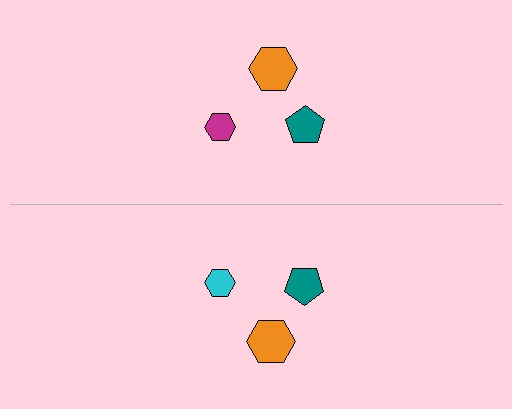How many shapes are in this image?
There are 6 shapes in this image.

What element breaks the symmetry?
The cyan hexagon on the bottom side breaks the symmetry — its mirror counterpart is magenta.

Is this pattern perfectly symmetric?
No, the pattern is not perfectly symmetric. The cyan hexagon on the bottom side breaks the symmetry — its mirror counterpart is magenta.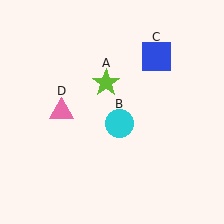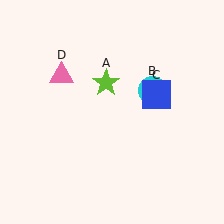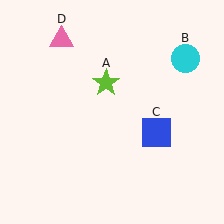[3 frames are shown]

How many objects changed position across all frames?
3 objects changed position: cyan circle (object B), blue square (object C), pink triangle (object D).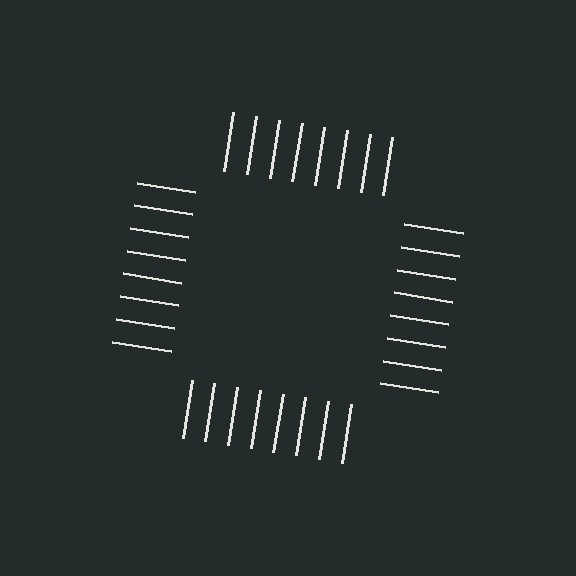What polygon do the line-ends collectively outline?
An illusory square — the line segments terminate on its edges but no continuous stroke is drawn.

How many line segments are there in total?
32 — 8 along each of the 4 edges.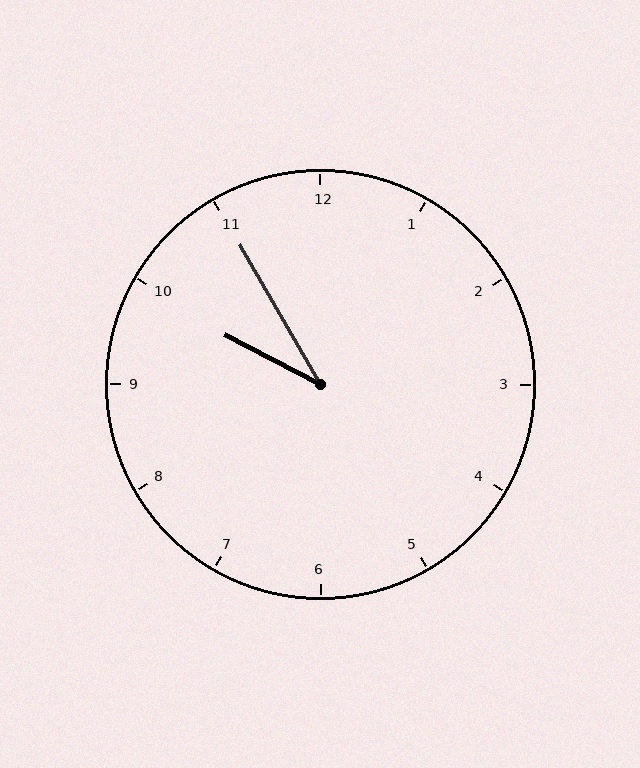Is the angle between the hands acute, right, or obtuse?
It is acute.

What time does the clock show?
9:55.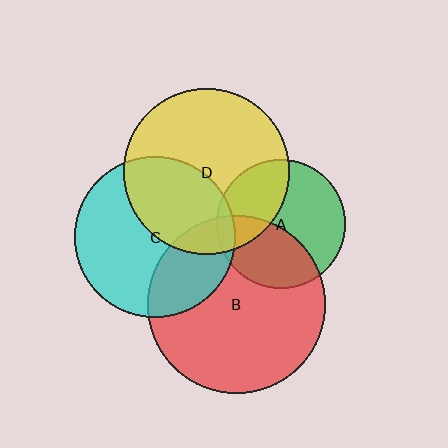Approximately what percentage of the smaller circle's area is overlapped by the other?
Approximately 40%.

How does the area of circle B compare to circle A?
Approximately 1.9 times.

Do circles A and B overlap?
Yes.